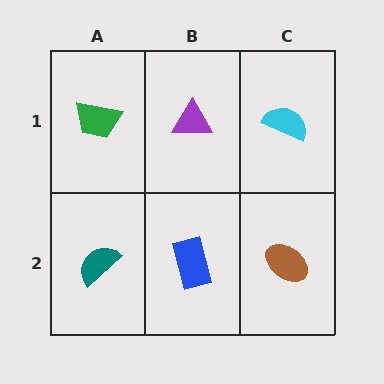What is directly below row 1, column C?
A brown ellipse.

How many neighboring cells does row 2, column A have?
2.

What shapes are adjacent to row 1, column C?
A brown ellipse (row 2, column C), a purple triangle (row 1, column B).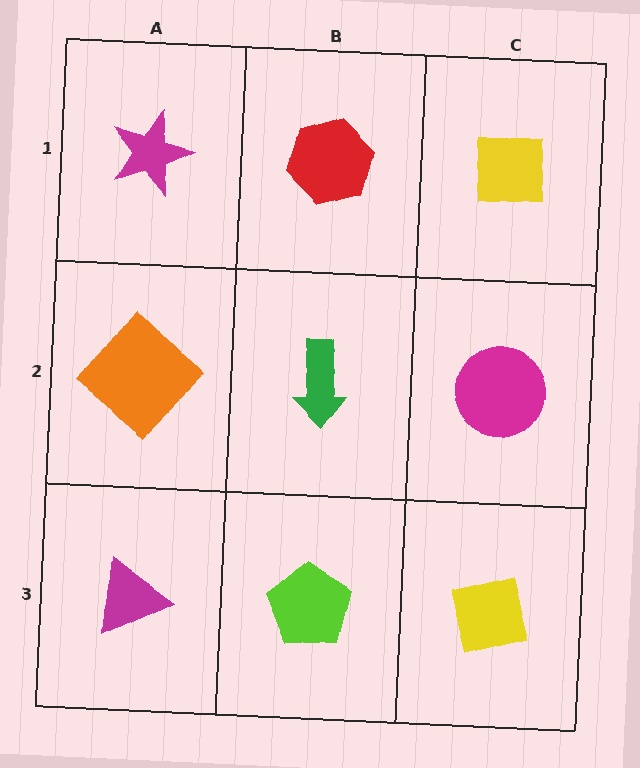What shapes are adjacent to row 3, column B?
A green arrow (row 2, column B), a magenta triangle (row 3, column A), a yellow square (row 3, column C).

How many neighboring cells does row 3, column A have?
2.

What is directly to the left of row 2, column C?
A green arrow.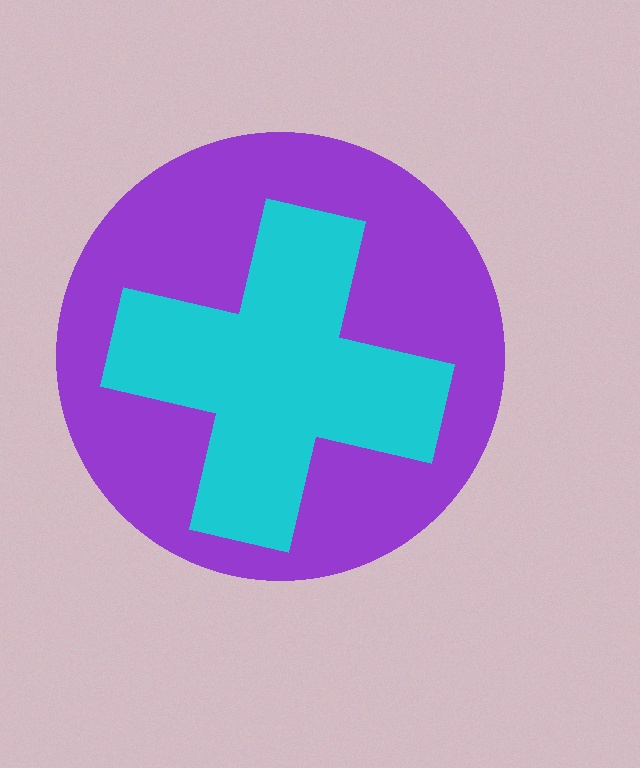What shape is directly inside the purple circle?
The cyan cross.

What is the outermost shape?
The purple circle.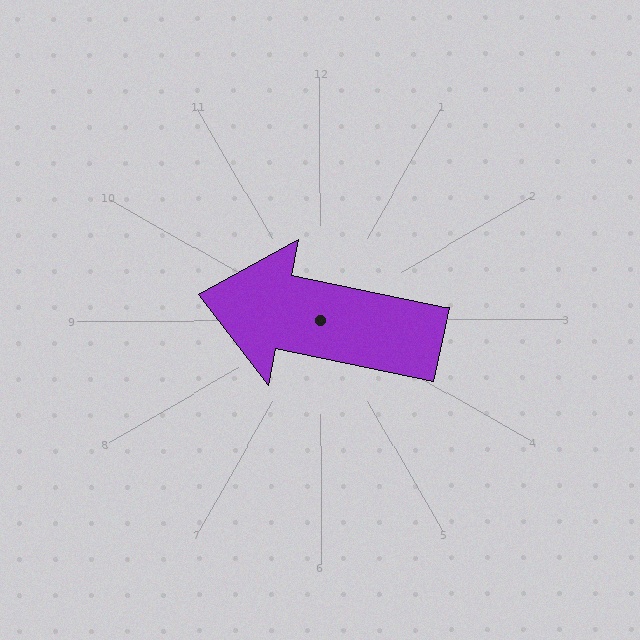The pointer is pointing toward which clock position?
Roughly 9 o'clock.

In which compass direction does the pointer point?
West.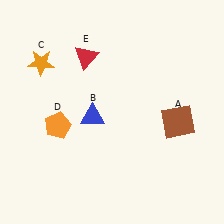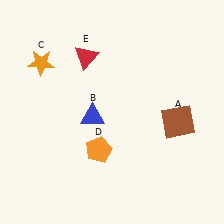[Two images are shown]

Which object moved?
The orange pentagon (D) moved right.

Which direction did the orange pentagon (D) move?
The orange pentagon (D) moved right.